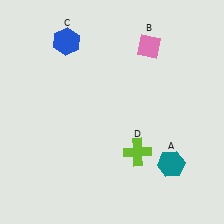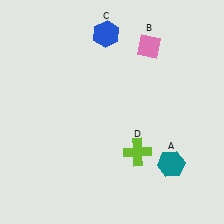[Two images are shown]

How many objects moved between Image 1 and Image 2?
1 object moved between the two images.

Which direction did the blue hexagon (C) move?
The blue hexagon (C) moved right.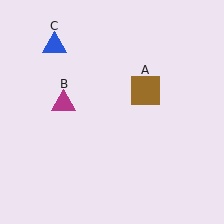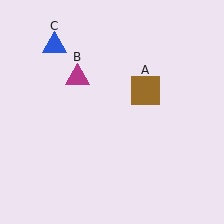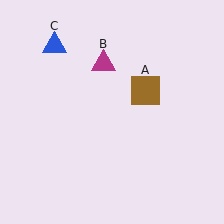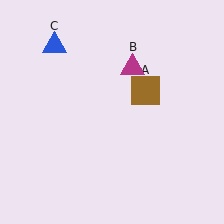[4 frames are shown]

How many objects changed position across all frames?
1 object changed position: magenta triangle (object B).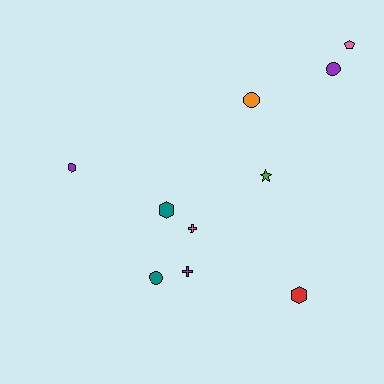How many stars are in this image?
There is 1 star.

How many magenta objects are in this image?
There are no magenta objects.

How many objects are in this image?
There are 10 objects.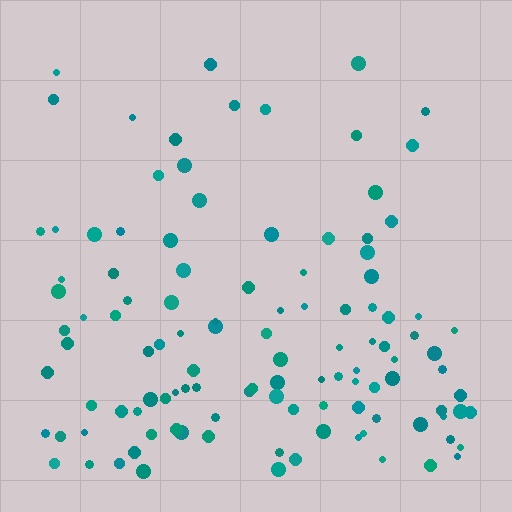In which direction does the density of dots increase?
From top to bottom, with the bottom side densest.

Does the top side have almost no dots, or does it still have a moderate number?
Still a moderate number, just noticeably fewer than the bottom.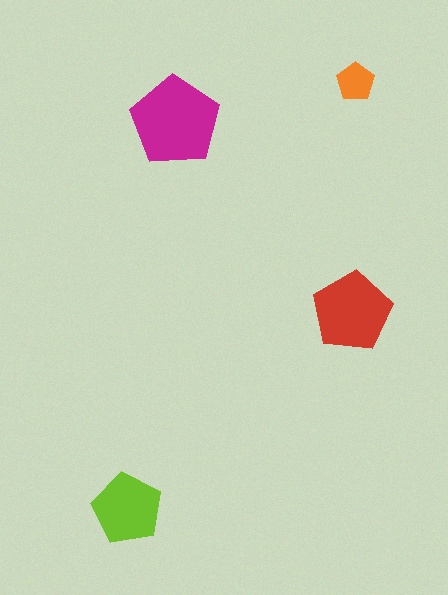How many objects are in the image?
There are 4 objects in the image.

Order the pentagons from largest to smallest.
the magenta one, the red one, the lime one, the orange one.